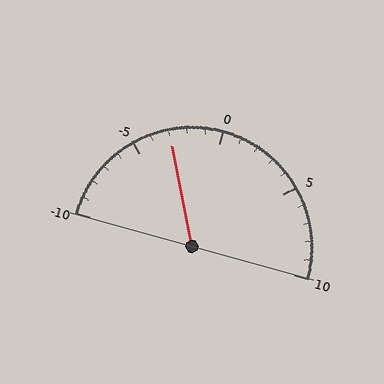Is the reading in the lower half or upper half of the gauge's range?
The reading is in the lower half of the range (-10 to 10).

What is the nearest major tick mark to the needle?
The nearest major tick mark is -5.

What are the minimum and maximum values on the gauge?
The gauge ranges from -10 to 10.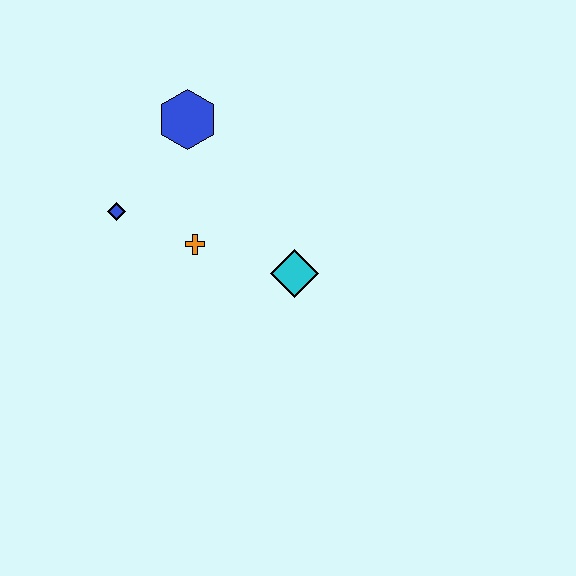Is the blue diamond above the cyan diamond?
Yes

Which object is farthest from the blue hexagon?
The cyan diamond is farthest from the blue hexagon.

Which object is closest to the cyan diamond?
The orange cross is closest to the cyan diamond.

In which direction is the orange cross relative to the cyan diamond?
The orange cross is to the left of the cyan diamond.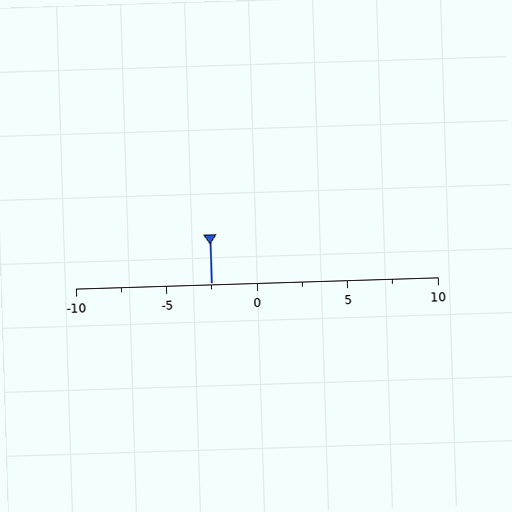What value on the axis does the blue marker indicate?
The marker indicates approximately -2.5.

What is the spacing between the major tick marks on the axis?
The major ticks are spaced 5 apart.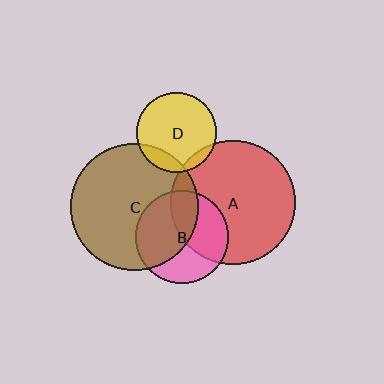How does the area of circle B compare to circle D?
Approximately 1.4 times.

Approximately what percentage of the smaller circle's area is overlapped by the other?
Approximately 10%.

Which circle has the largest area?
Circle C (brown).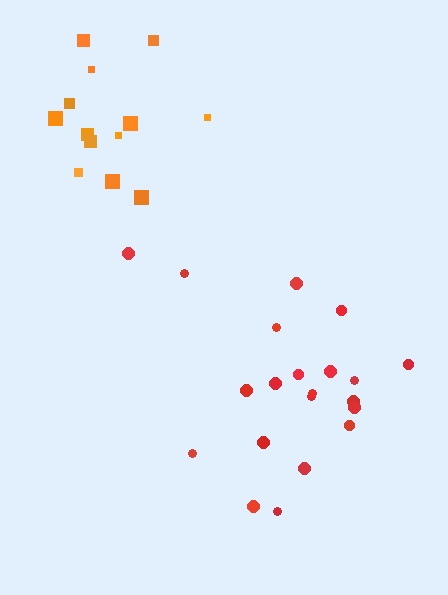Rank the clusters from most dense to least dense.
red, orange.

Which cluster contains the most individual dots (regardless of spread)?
Red (21).